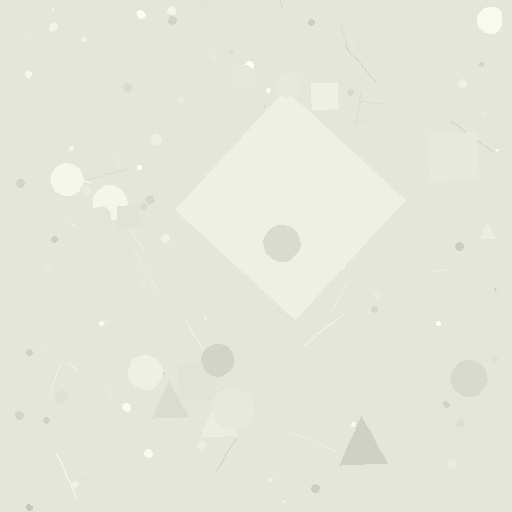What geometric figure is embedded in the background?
A diamond is embedded in the background.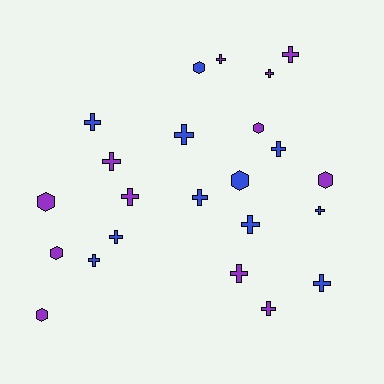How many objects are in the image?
There are 23 objects.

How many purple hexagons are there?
There are 5 purple hexagons.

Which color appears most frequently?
Purple, with 12 objects.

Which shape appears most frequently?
Cross, with 16 objects.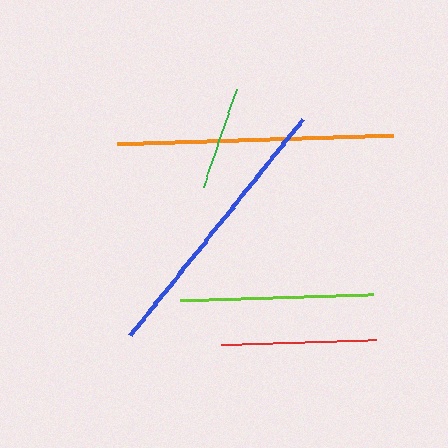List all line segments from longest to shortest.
From longest to shortest: orange, blue, lime, red, green.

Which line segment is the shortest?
The green line is the shortest at approximately 104 pixels.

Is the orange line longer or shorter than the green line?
The orange line is longer than the green line.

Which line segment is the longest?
The orange line is the longest at approximately 276 pixels.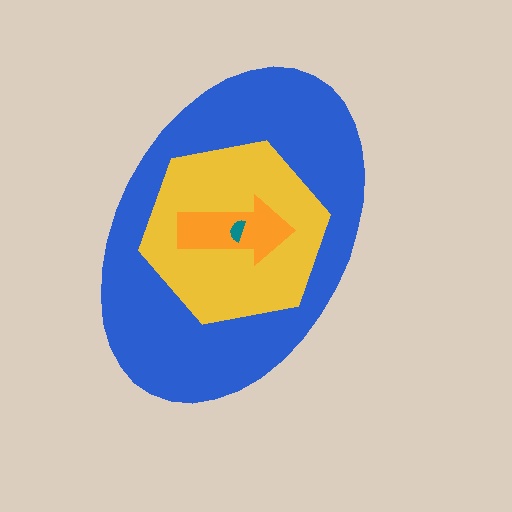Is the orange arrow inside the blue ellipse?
Yes.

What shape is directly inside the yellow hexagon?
The orange arrow.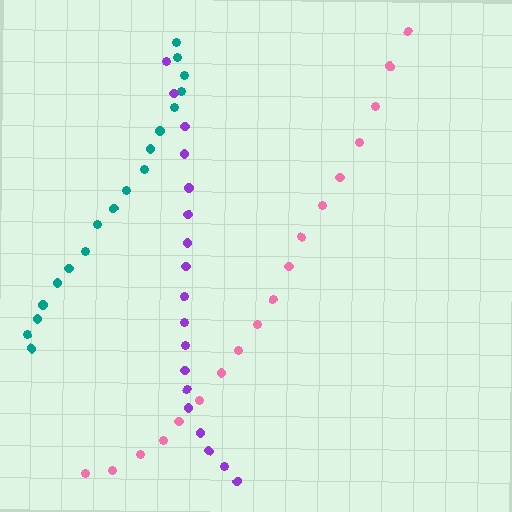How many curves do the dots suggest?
There are 3 distinct paths.